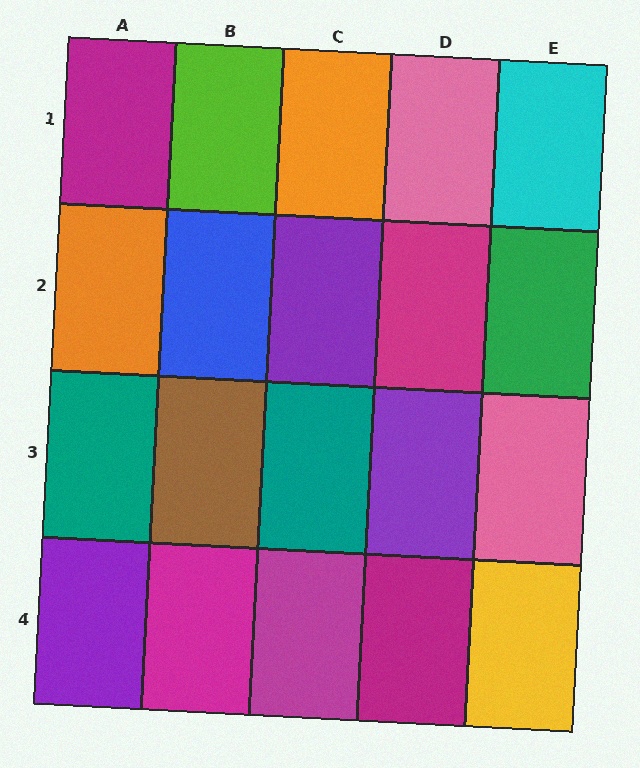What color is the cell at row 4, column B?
Magenta.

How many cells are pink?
2 cells are pink.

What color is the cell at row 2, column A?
Orange.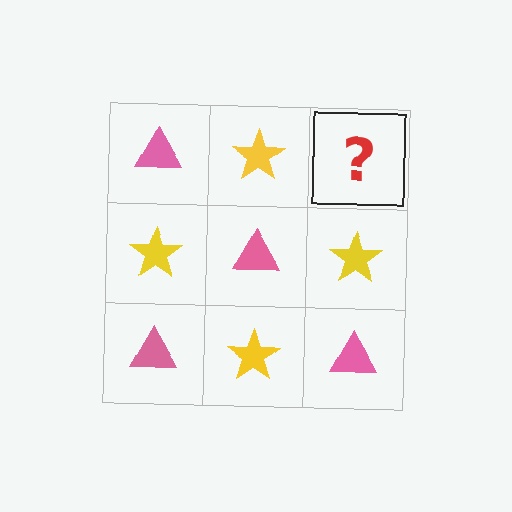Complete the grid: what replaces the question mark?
The question mark should be replaced with a pink triangle.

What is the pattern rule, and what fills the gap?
The rule is that it alternates pink triangle and yellow star in a checkerboard pattern. The gap should be filled with a pink triangle.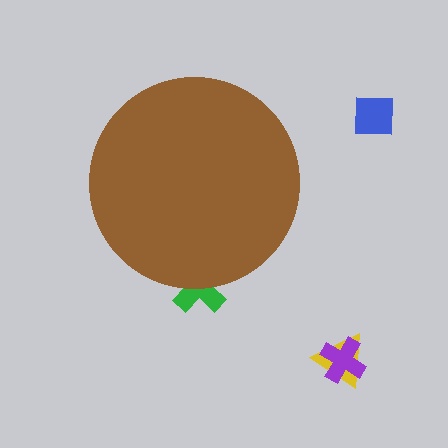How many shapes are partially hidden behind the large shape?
1 shape is partially hidden.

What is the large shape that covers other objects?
A brown circle.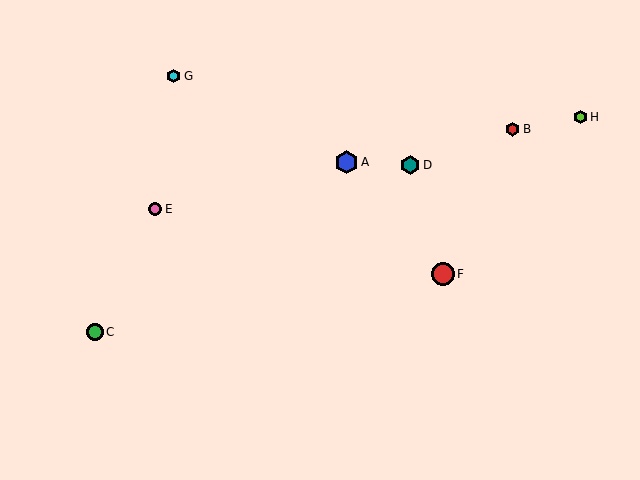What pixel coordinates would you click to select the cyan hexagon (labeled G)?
Click at (174, 76) to select the cyan hexagon G.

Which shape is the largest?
The blue hexagon (labeled A) is the largest.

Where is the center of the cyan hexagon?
The center of the cyan hexagon is at (174, 76).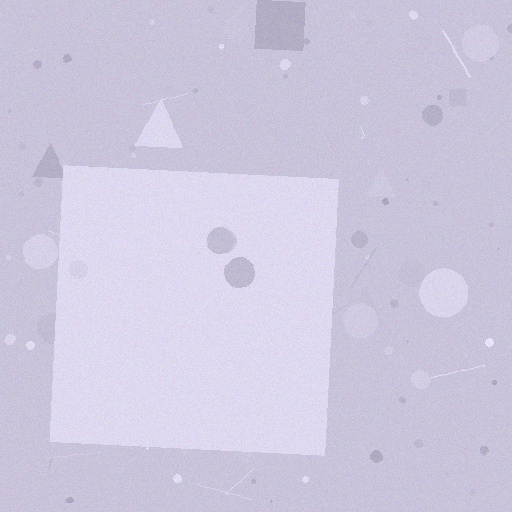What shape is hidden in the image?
A square is hidden in the image.